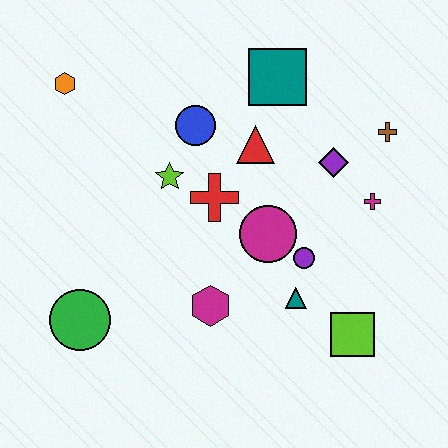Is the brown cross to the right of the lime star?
Yes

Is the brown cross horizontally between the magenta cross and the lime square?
No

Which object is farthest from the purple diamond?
The green circle is farthest from the purple diamond.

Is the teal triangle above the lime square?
Yes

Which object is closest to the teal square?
The red triangle is closest to the teal square.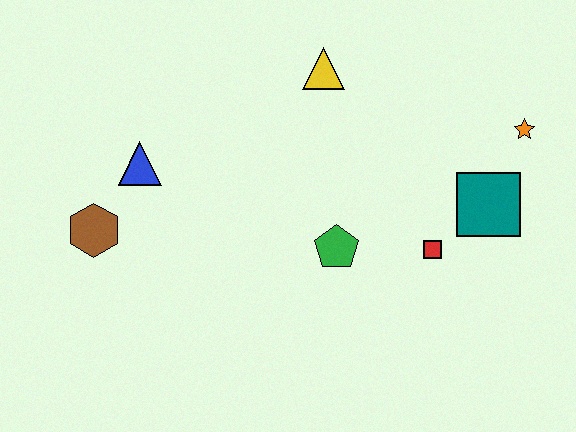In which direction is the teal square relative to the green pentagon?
The teal square is to the right of the green pentagon.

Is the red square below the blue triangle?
Yes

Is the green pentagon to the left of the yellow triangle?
No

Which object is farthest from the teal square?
The brown hexagon is farthest from the teal square.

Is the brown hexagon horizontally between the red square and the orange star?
No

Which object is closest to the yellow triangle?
The green pentagon is closest to the yellow triangle.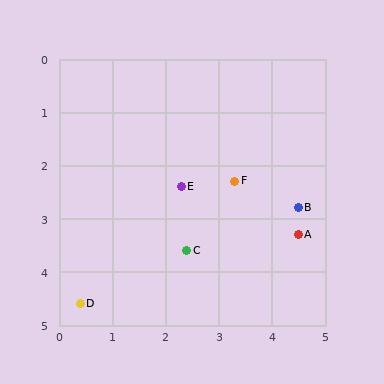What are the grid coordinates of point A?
Point A is at approximately (4.5, 3.3).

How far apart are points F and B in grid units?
Points F and B are about 1.3 grid units apart.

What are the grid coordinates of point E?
Point E is at approximately (2.3, 2.4).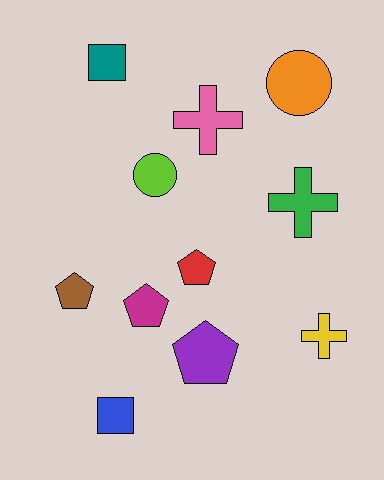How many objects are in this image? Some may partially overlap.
There are 11 objects.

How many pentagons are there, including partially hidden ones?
There are 4 pentagons.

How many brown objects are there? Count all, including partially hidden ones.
There is 1 brown object.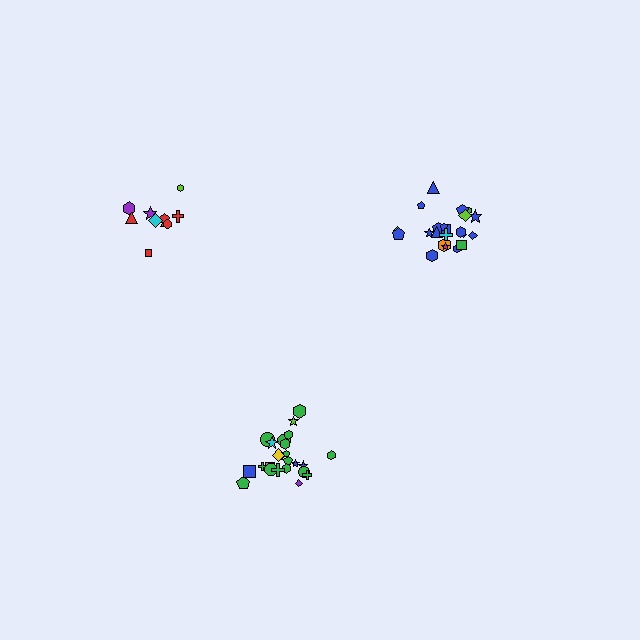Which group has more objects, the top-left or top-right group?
The top-right group.